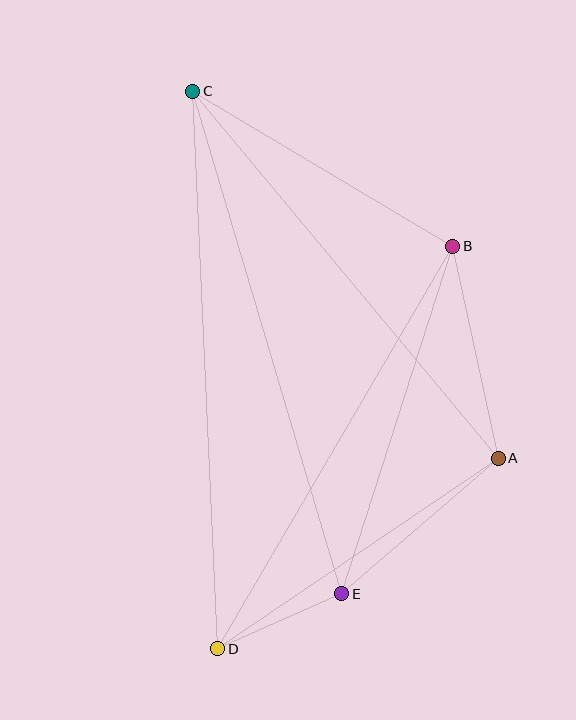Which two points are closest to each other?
Points D and E are closest to each other.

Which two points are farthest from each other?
Points C and D are farthest from each other.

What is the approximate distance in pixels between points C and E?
The distance between C and E is approximately 524 pixels.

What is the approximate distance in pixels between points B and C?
The distance between B and C is approximately 303 pixels.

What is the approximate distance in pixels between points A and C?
The distance between A and C is approximately 477 pixels.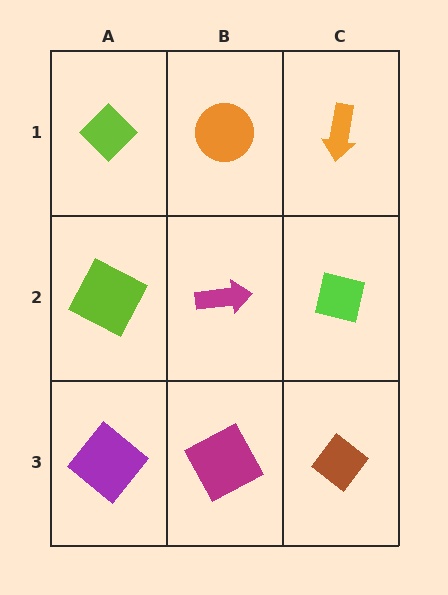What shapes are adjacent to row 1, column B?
A magenta arrow (row 2, column B), a lime diamond (row 1, column A), an orange arrow (row 1, column C).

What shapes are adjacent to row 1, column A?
A lime square (row 2, column A), an orange circle (row 1, column B).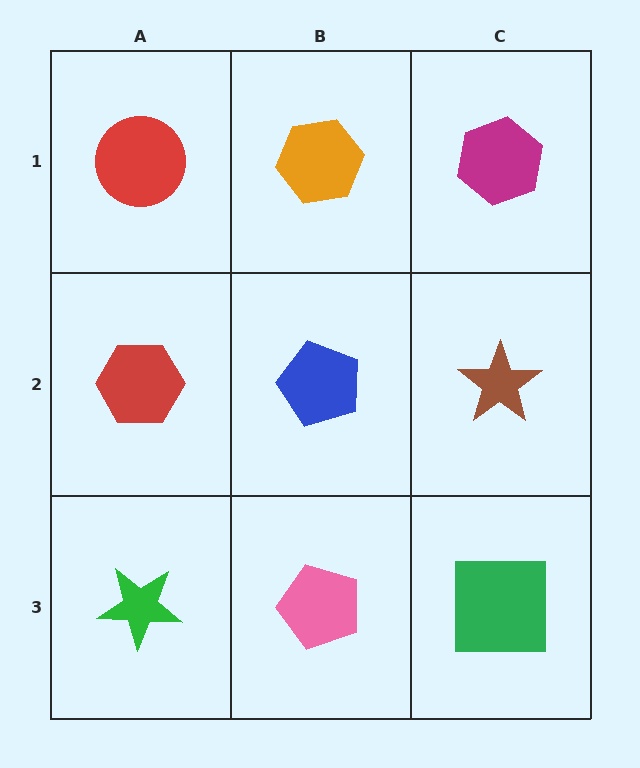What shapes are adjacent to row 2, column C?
A magenta hexagon (row 1, column C), a green square (row 3, column C), a blue pentagon (row 2, column B).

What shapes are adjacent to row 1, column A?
A red hexagon (row 2, column A), an orange hexagon (row 1, column B).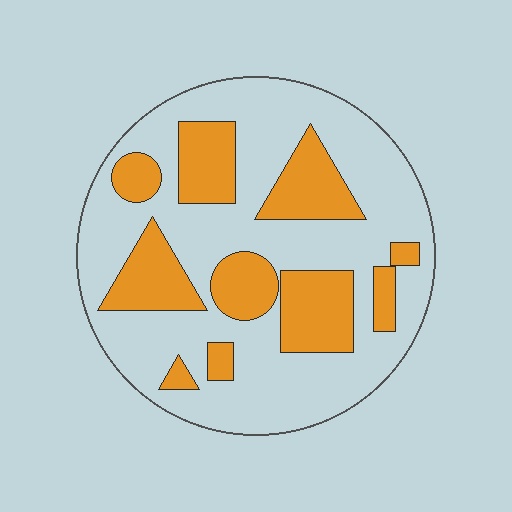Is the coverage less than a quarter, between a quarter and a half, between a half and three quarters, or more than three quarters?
Between a quarter and a half.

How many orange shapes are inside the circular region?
10.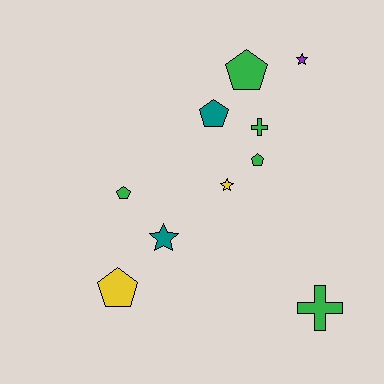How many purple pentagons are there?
There are no purple pentagons.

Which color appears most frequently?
Green, with 5 objects.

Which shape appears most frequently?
Pentagon, with 5 objects.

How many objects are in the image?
There are 10 objects.